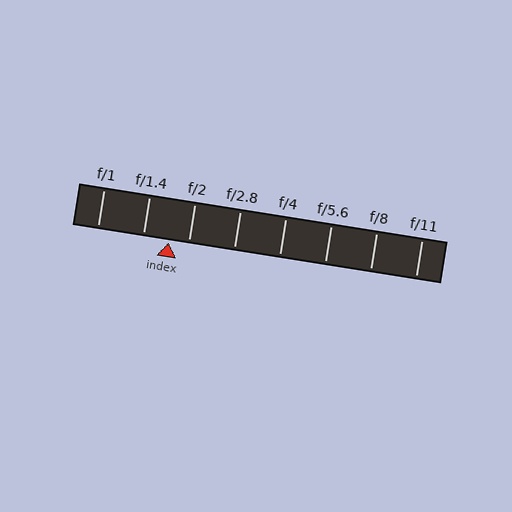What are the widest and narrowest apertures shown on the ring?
The widest aperture shown is f/1 and the narrowest is f/11.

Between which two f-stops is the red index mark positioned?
The index mark is between f/1.4 and f/2.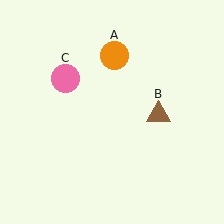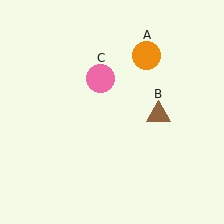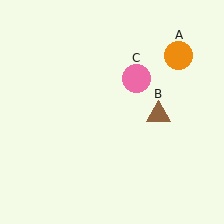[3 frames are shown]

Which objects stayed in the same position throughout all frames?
Brown triangle (object B) remained stationary.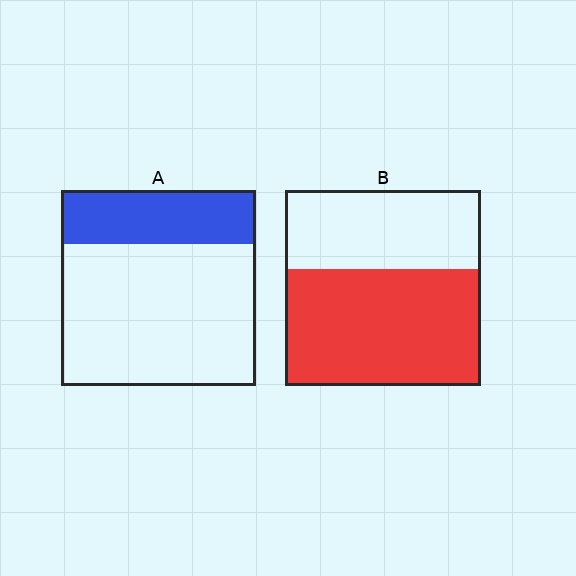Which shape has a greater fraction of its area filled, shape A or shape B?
Shape B.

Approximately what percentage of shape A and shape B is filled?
A is approximately 30% and B is approximately 60%.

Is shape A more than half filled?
No.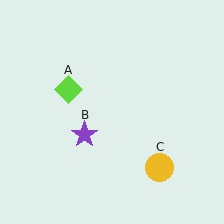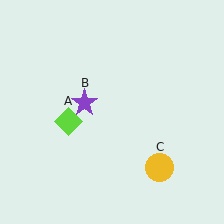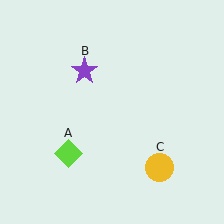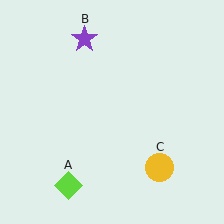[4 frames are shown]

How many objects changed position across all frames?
2 objects changed position: lime diamond (object A), purple star (object B).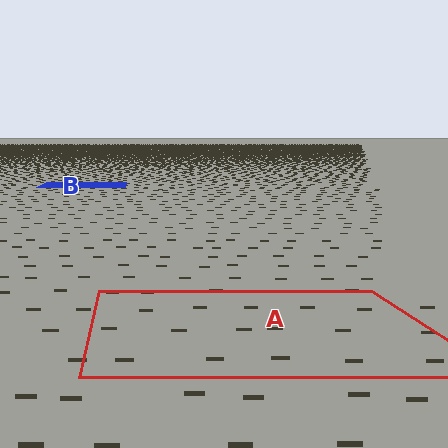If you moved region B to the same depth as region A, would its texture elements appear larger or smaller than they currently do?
They would appear larger. At a closer depth, the same texture elements are projected at a bigger on-screen size.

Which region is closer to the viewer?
Region A is closer. The texture elements there are larger and more spread out.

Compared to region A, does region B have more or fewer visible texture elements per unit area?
Region B has more texture elements per unit area — they are packed more densely because it is farther away.